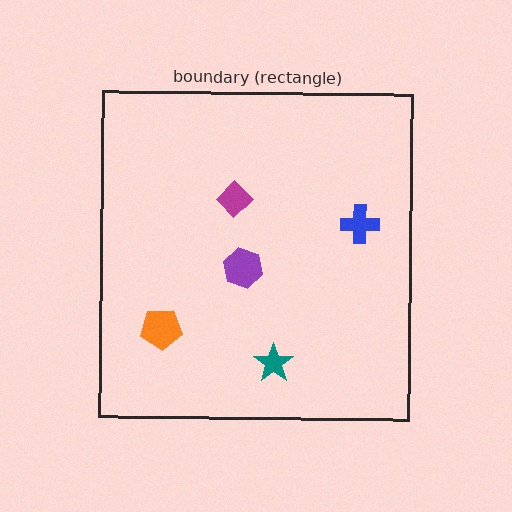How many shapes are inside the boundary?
5 inside, 0 outside.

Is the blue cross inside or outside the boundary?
Inside.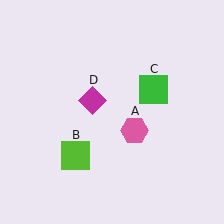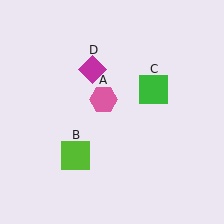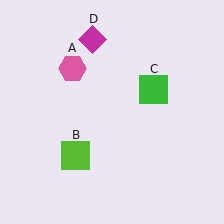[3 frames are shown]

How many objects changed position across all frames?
2 objects changed position: pink hexagon (object A), magenta diamond (object D).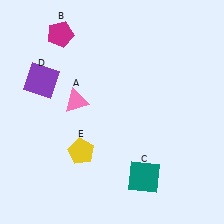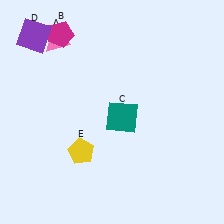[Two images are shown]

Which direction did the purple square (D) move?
The purple square (D) moved up.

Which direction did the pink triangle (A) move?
The pink triangle (A) moved up.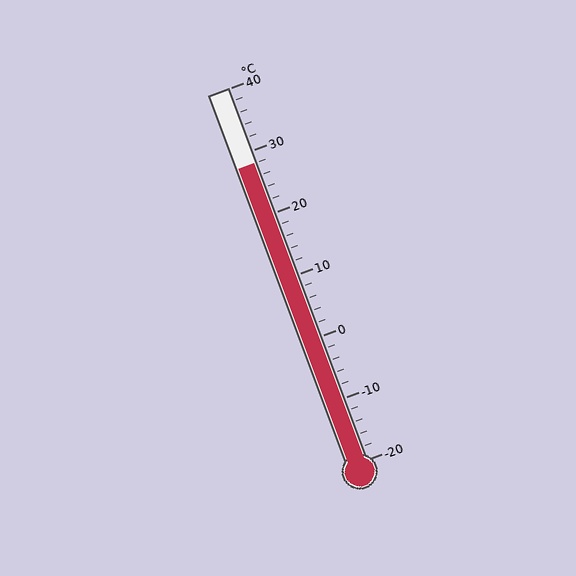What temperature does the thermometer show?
The thermometer shows approximately 28°C.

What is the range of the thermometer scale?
The thermometer scale ranges from -20°C to 40°C.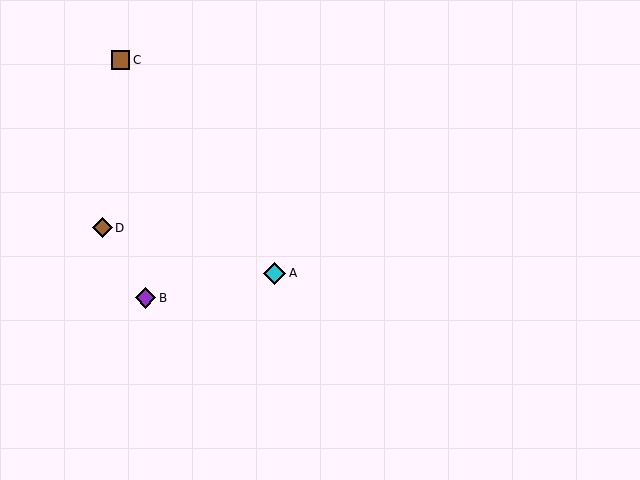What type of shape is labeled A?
Shape A is a cyan diamond.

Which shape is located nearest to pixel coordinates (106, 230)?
The brown diamond (labeled D) at (102, 228) is nearest to that location.